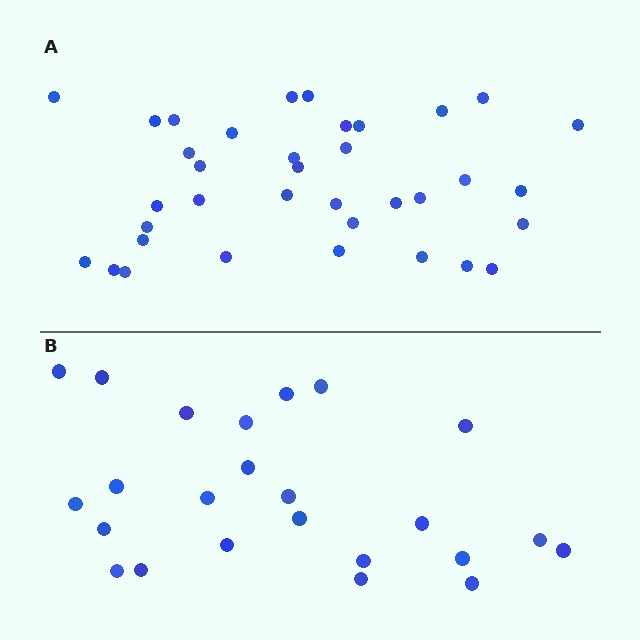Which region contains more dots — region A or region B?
Region A (the top region) has more dots.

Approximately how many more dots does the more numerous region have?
Region A has roughly 12 or so more dots than region B.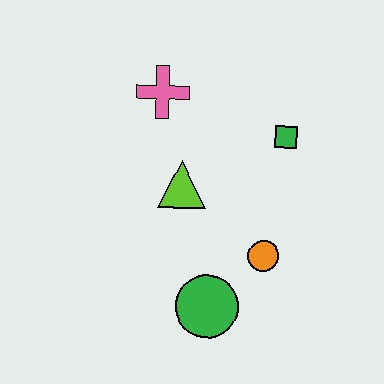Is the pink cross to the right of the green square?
No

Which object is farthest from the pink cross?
The green circle is farthest from the pink cross.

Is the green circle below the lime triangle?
Yes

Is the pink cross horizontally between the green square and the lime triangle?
No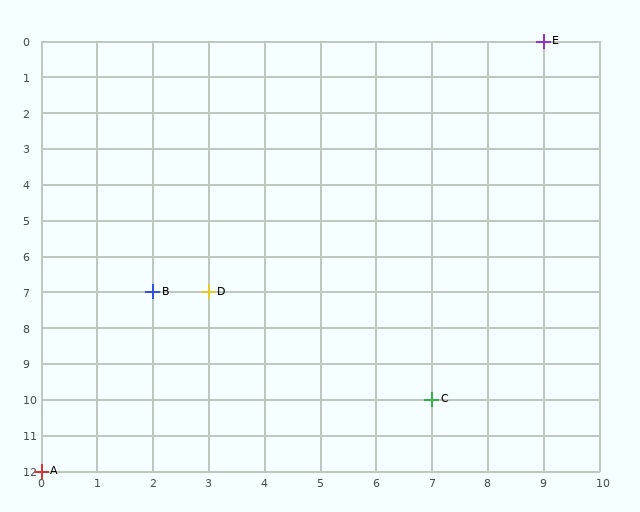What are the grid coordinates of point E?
Point E is at grid coordinates (9, 0).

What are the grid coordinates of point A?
Point A is at grid coordinates (0, 12).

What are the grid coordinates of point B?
Point B is at grid coordinates (2, 7).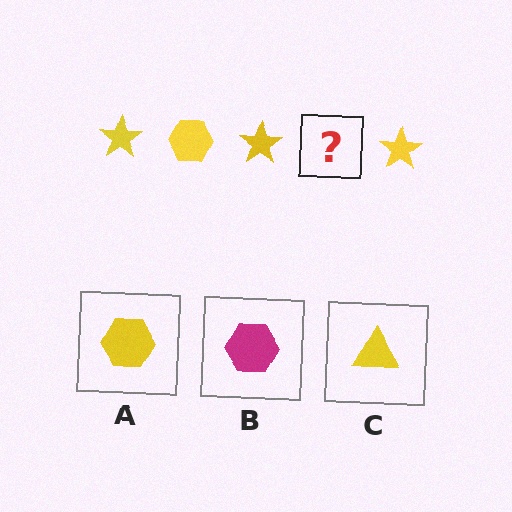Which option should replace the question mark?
Option A.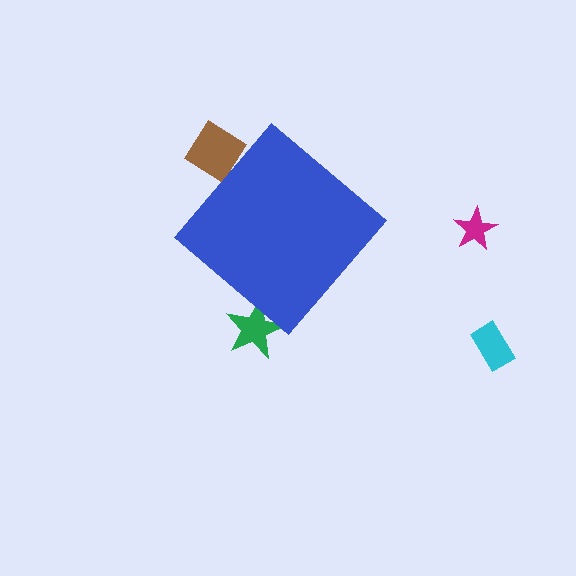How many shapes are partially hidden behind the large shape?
2 shapes are partially hidden.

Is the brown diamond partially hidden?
Yes, the brown diamond is partially hidden behind the blue diamond.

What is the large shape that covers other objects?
A blue diamond.